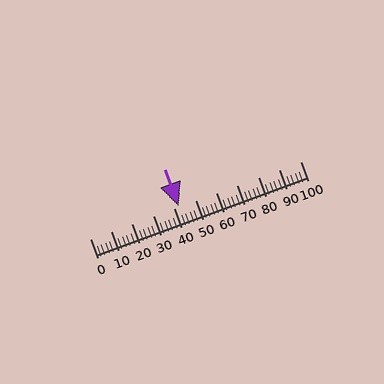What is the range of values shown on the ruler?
The ruler shows values from 0 to 100.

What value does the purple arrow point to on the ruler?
The purple arrow points to approximately 42.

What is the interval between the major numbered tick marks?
The major tick marks are spaced 10 units apart.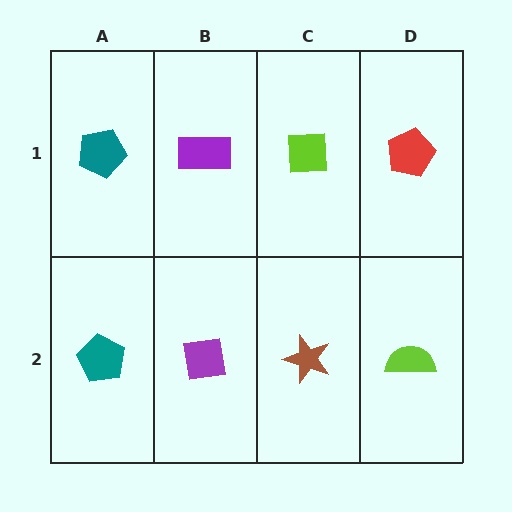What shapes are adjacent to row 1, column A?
A teal pentagon (row 2, column A), a purple rectangle (row 1, column B).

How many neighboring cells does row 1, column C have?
3.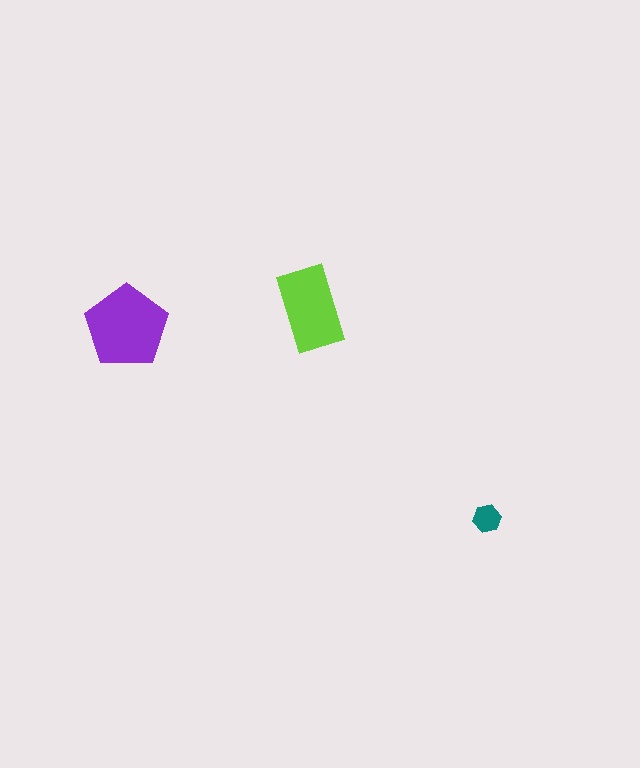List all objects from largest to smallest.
The purple pentagon, the lime rectangle, the teal hexagon.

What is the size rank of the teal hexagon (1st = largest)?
3rd.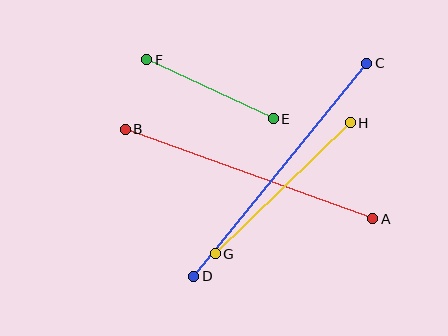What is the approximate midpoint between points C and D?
The midpoint is at approximately (280, 170) pixels.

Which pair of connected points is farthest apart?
Points C and D are farthest apart.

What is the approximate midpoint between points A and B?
The midpoint is at approximately (249, 174) pixels.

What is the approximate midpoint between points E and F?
The midpoint is at approximately (210, 89) pixels.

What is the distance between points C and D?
The distance is approximately 274 pixels.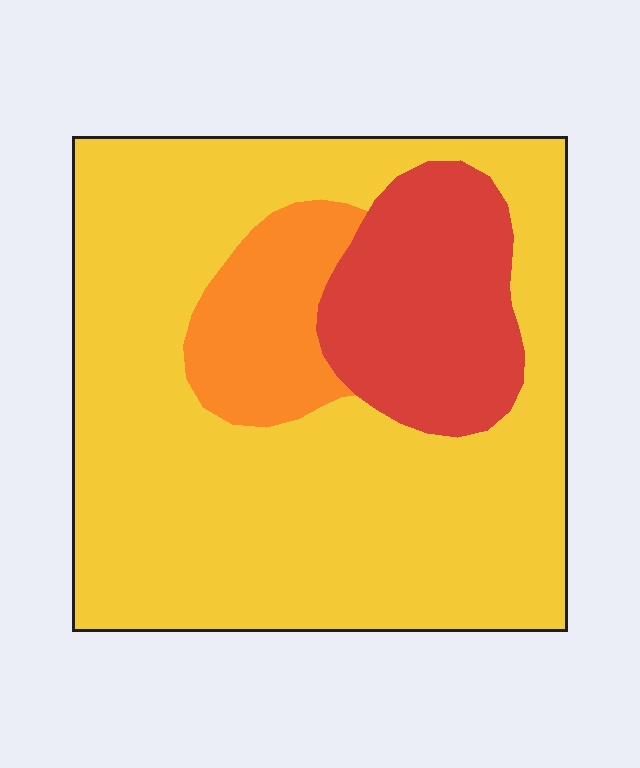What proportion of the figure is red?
Red covers 18% of the figure.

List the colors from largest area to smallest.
From largest to smallest: yellow, red, orange.